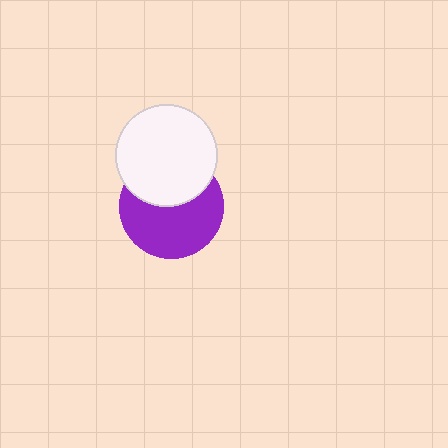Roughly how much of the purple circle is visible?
About half of it is visible (roughly 61%).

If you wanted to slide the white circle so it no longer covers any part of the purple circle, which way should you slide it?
Slide it up — that is the most direct way to separate the two shapes.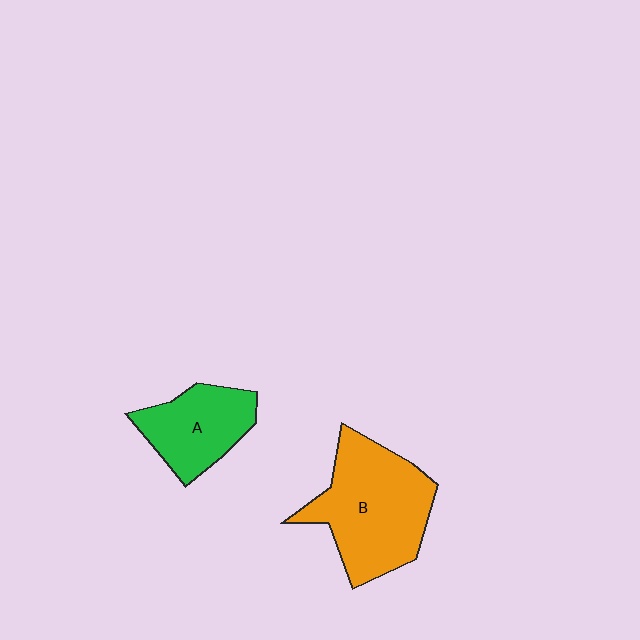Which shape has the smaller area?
Shape A (green).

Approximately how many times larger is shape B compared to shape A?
Approximately 1.7 times.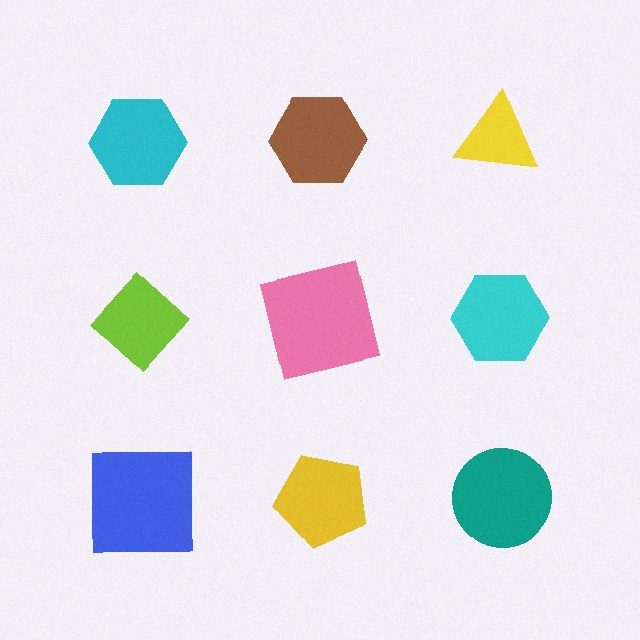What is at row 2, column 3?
A cyan hexagon.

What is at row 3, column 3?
A teal circle.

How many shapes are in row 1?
3 shapes.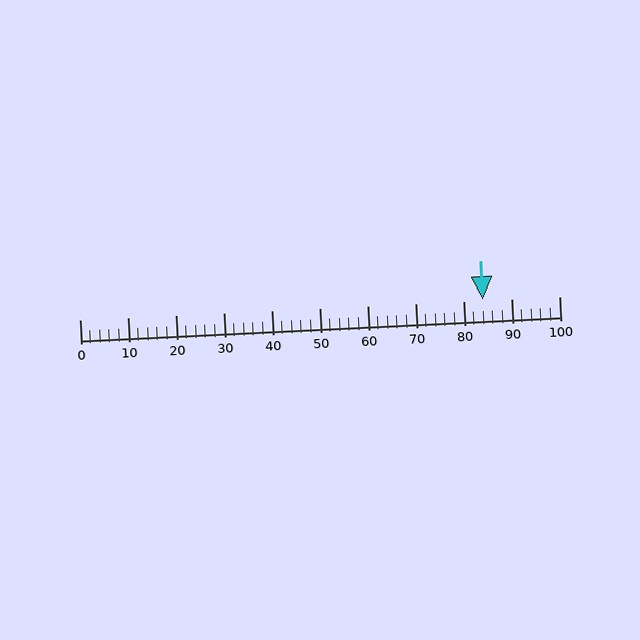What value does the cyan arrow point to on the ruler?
The cyan arrow points to approximately 84.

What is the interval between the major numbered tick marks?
The major tick marks are spaced 10 units apart.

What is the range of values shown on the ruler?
The ruler shows values from 0 to 100.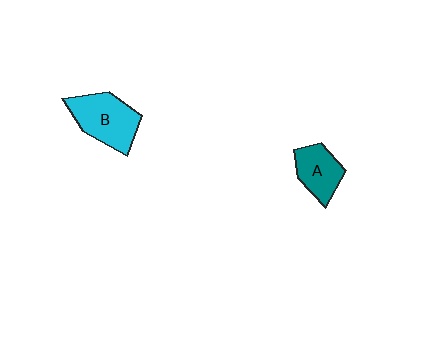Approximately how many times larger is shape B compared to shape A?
Approximately 1.4 times.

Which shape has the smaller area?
Shape A (teal).